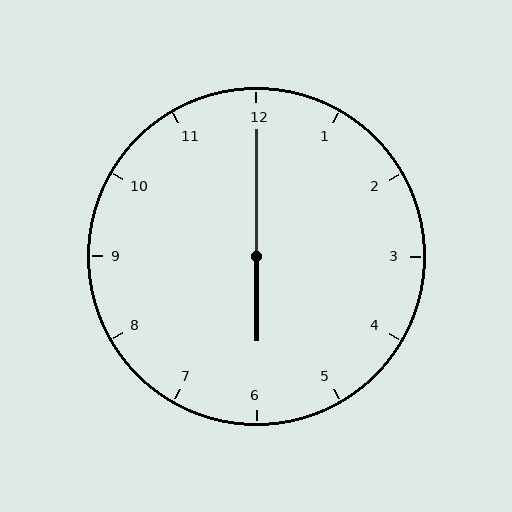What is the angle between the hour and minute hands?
Approximately 180 degrees.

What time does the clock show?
6:00.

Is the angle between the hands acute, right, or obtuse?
It is obtuse.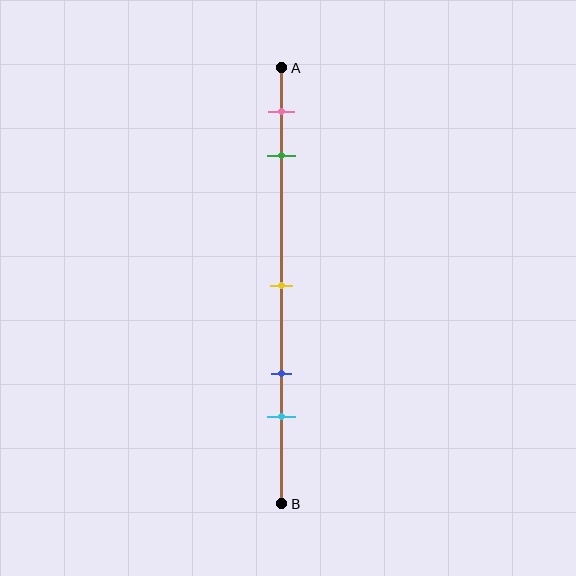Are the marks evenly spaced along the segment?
No, the marks are not evenly spaced.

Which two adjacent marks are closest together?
The pink and green marks are the closest adjacent pair.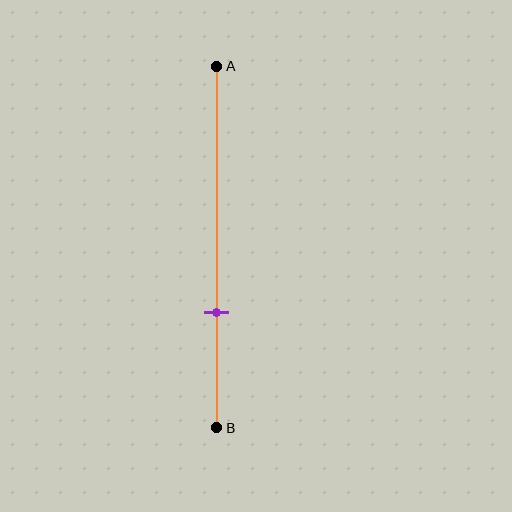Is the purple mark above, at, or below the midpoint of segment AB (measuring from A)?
The purple mark is below the midpoint of segment AB.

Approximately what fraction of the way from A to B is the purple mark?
The purple mark is approximately 70% of the way from A to B.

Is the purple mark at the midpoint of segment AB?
No, the mark is at about 70% from A, not at the 50% midpoint.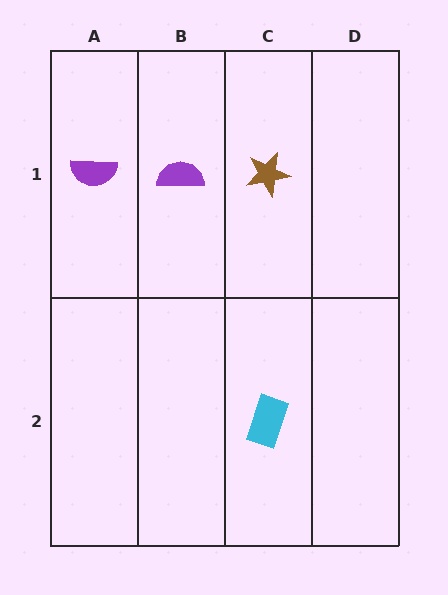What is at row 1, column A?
A purple semicircle.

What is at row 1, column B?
A purple semicircle.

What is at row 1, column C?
A brown star.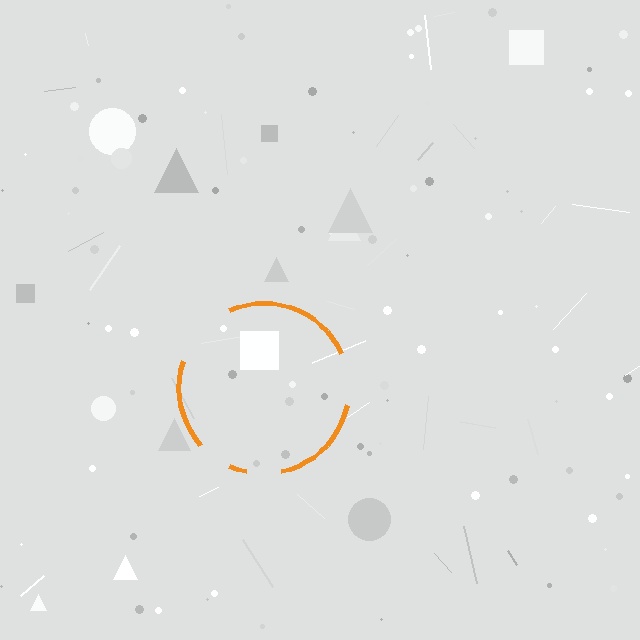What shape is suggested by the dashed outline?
The dashed outline suggests a circle.